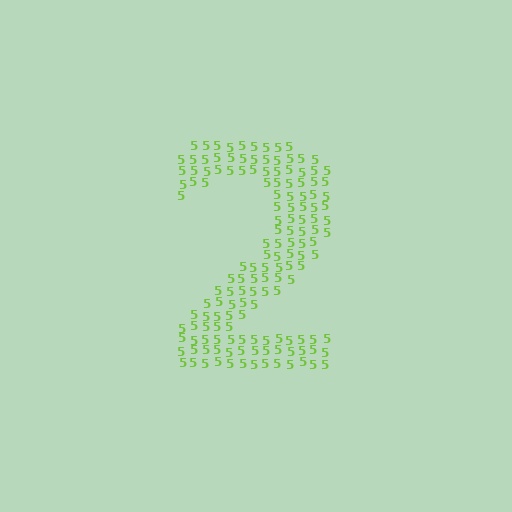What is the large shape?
The large shape is the digit 2.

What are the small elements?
The small elements are digit 5's.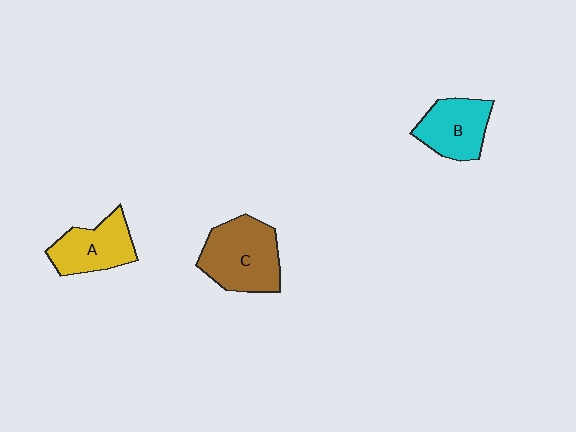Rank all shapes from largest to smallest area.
From largest to smallest: C (brown), A (yellow), B (cyan).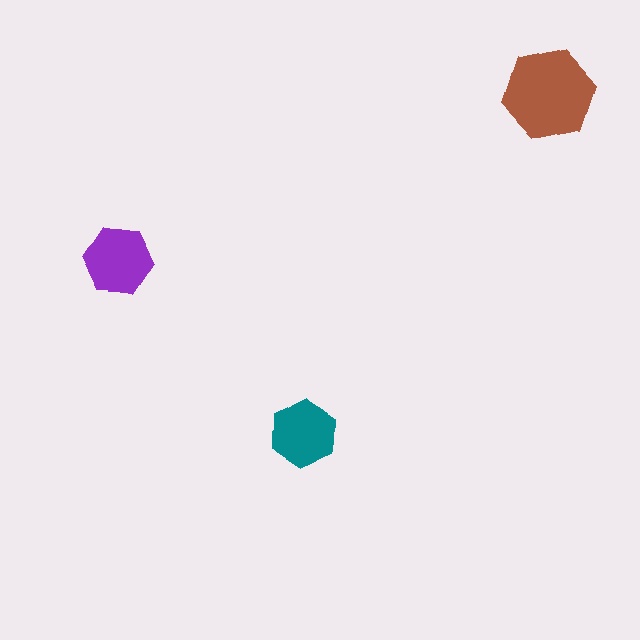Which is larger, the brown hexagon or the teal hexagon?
The brown one.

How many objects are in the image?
There are 3 objects in the image.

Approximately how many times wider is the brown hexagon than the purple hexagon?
About 1.5 times wider.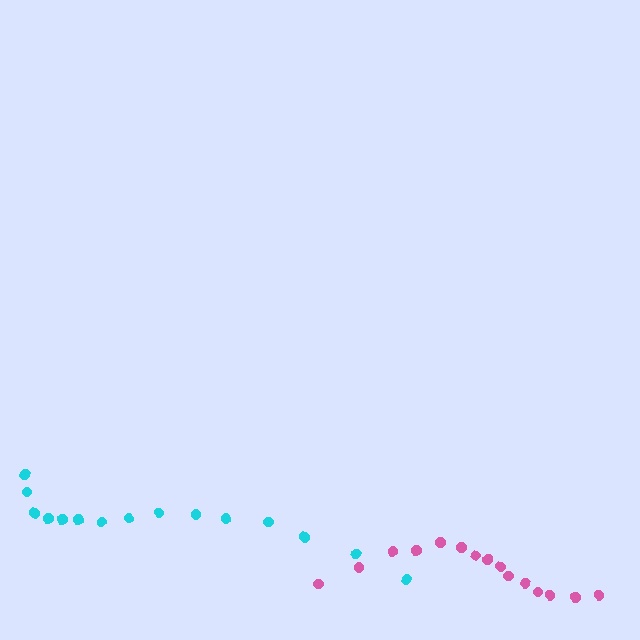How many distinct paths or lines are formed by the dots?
There are 2 distinct paths.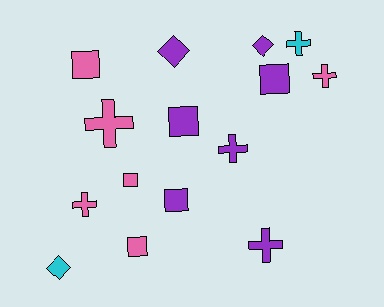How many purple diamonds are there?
There are 2 purple diamonds.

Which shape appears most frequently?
Cross, with 6 objects.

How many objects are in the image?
There are 15 objects.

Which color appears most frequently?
Purple, with 7 objects.